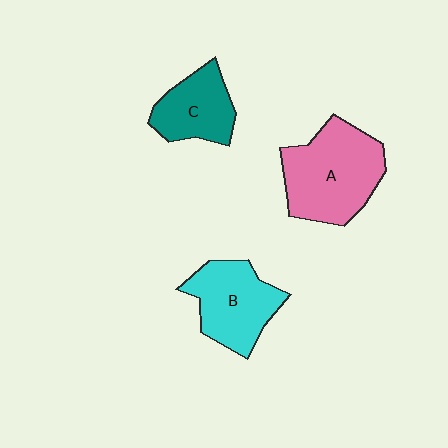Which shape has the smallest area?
Shape C (teal).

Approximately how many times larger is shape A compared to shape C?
Approximately 1.7 times.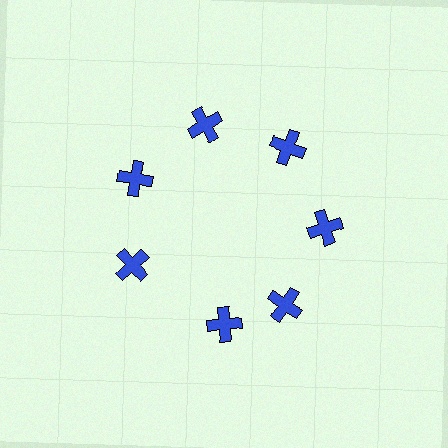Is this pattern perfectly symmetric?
No. The 7 blue crosses are arranged in a ring, but one element near the 6 o'clock position is rotated out of alignment along the ring, breaking the 7-fold rotational symmetry.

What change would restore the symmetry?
The symmetry would be restored by rotating it back into even spacing with its neighbors so that all 7 crosses sit at equal angles and equal distance from the center.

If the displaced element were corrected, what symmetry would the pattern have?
It would have 7-fold rotational symmetry — the pattern would map onto itself every 51 degrees.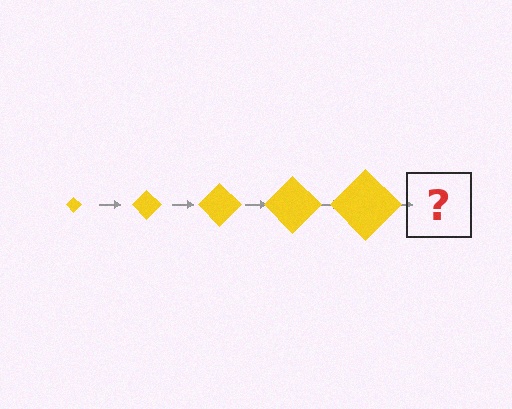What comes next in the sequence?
The next element should be a yellow diamond, larger than the previous one.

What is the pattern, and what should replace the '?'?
The pattern is that the diamond gets progressively larger each step. The '?' should be a yellow diamond, larger than the previous one.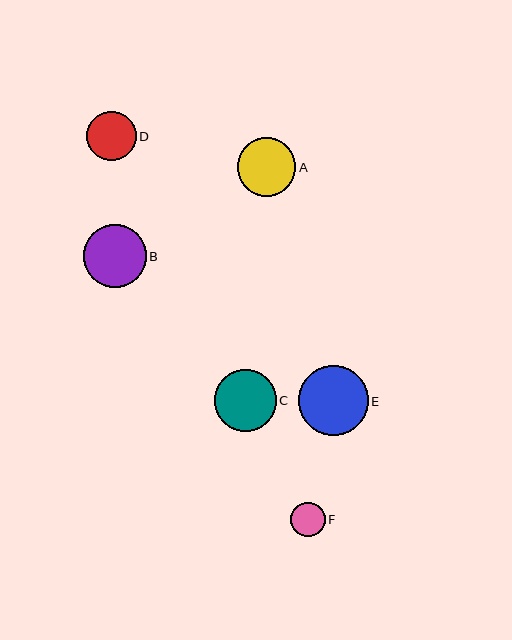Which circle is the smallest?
Circle F is the smallest with a size of approximately 35 pixels.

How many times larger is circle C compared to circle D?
Circle C is approximately 1.3 times the size of circle D.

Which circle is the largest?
Circle E is the largest with a size of approximately 70 pixels.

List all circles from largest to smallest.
From largest to smallest: E, B, C, A, D, F.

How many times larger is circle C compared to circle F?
Circle C is approximately 1.8 times the size of circle F.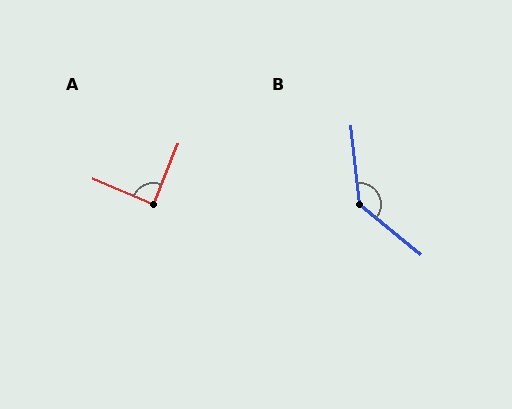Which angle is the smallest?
A, at approximately 89 degrees.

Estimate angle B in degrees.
Approximately 135 degrees.